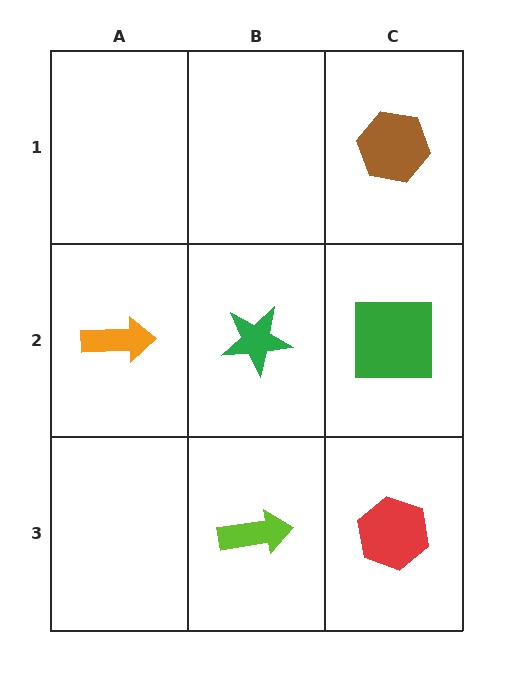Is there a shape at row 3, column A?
No, that cell is empty.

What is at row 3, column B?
A lime arrow.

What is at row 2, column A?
An orange arrow.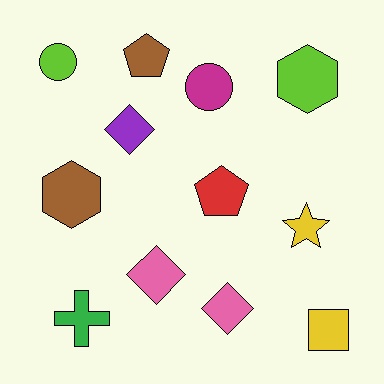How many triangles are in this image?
There are no triangles.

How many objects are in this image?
There are 12 objects.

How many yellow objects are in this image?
There are 2 yellow objects.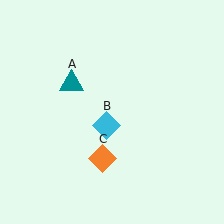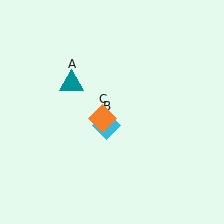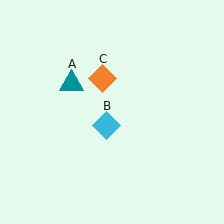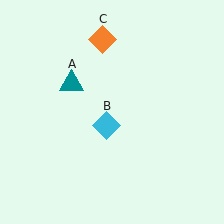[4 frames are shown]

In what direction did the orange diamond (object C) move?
The orange diamond (object C) moved up.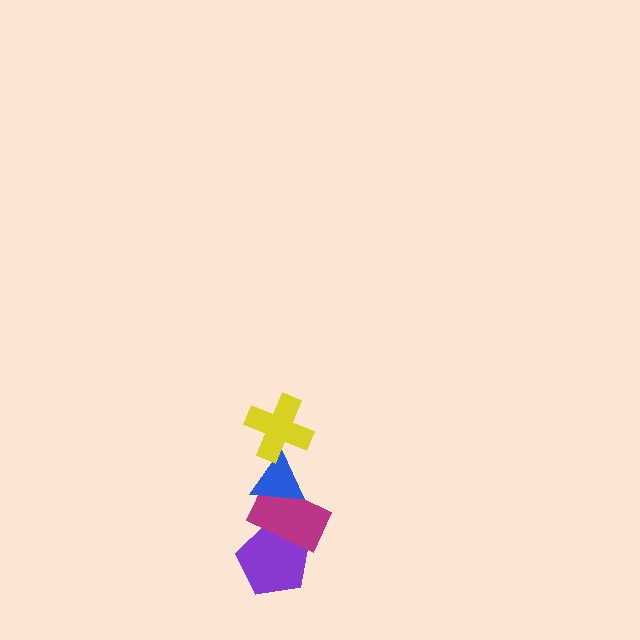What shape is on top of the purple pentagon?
The magenta rectangle is on top of the purple pentagon.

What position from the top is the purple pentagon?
The purple pentagon is 4th from the top.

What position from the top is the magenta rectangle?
The magenta rectangle is 3rd from the top.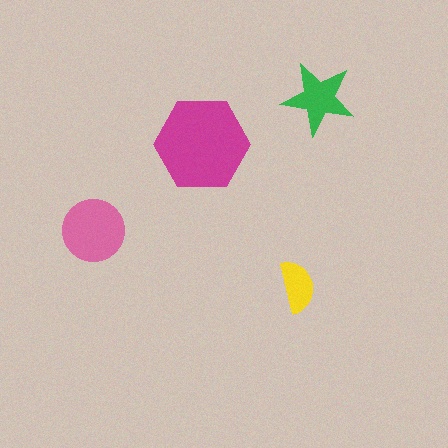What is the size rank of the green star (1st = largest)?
3rd.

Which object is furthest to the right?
The green star is rightmost.